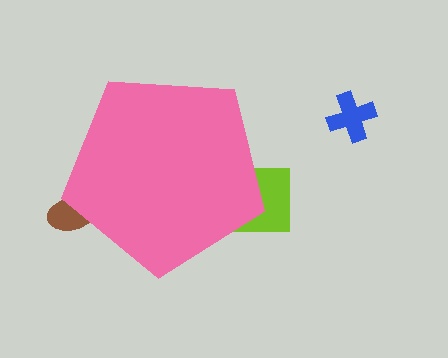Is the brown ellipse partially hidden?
Yes, the brown ellipse is partially hidden behind the pink pentagon.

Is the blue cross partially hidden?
No, the blue cross is fully visible.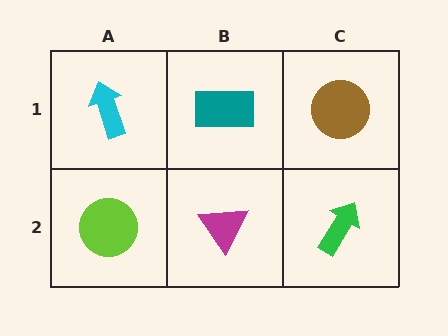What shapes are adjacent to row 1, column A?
A lime circle (row 2, column A), a teal rectangle (row 1, column B).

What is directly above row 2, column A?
A cyan arrow.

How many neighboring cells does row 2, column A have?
2.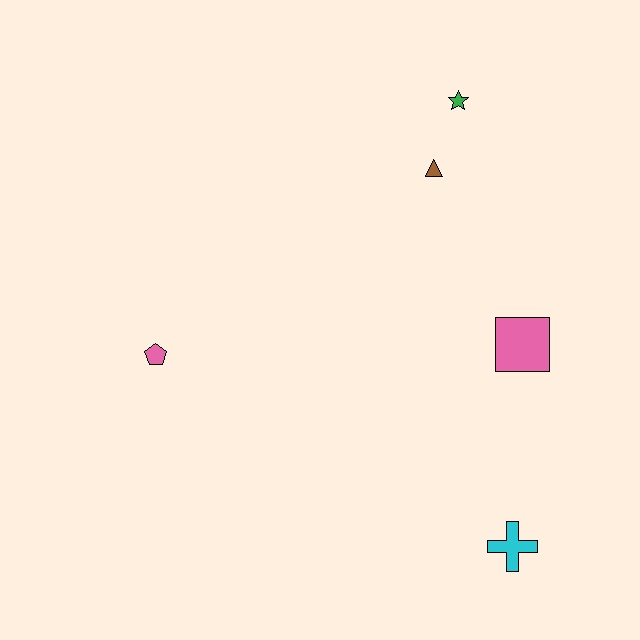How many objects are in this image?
There are 5 objects.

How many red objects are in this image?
There are no red objects.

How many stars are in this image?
There is 1 star.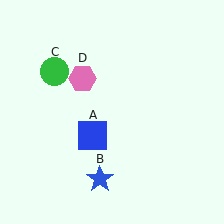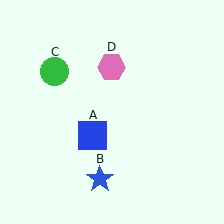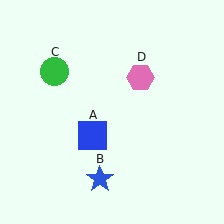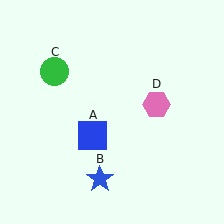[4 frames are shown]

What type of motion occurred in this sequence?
The pink hexagon (object D) rotated clockwise around the center of the scene.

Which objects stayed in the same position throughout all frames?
Blue square (object A) and blue star (object B) and green circle (object C) remained stationary.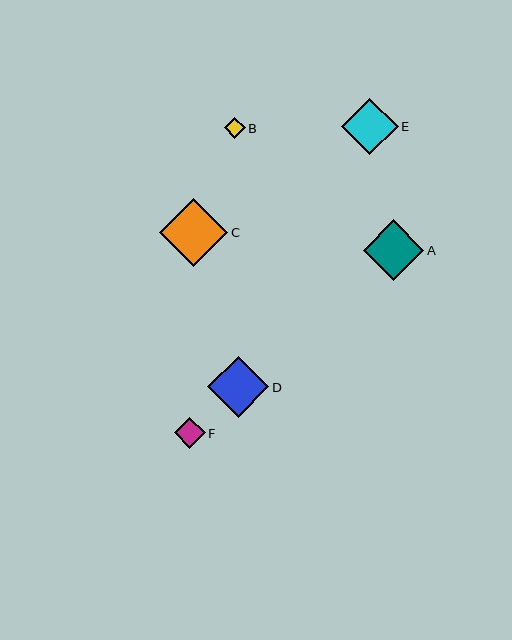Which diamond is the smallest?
Diamond B is the smallest with a size of approximately 21 pixels.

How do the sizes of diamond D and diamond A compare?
Diamond D and diamond A are approximately the same size.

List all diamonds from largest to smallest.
From largest to smallest: C, D, A, E, F, B.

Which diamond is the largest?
Diamond C is the largest with a size of approximately 68 pixels.